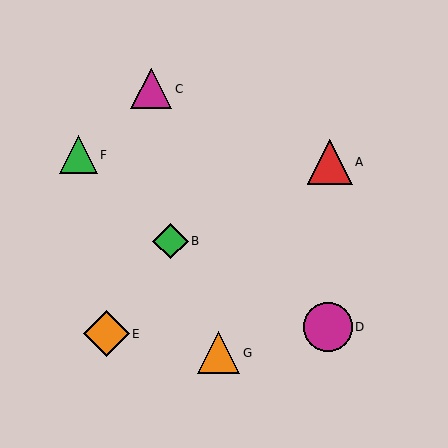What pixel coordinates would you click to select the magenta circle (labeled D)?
Click at (328, 327) to select the magenta circle D.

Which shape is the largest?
The magenta circle (labeled D) is the largest.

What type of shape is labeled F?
Shape F is a green triangle.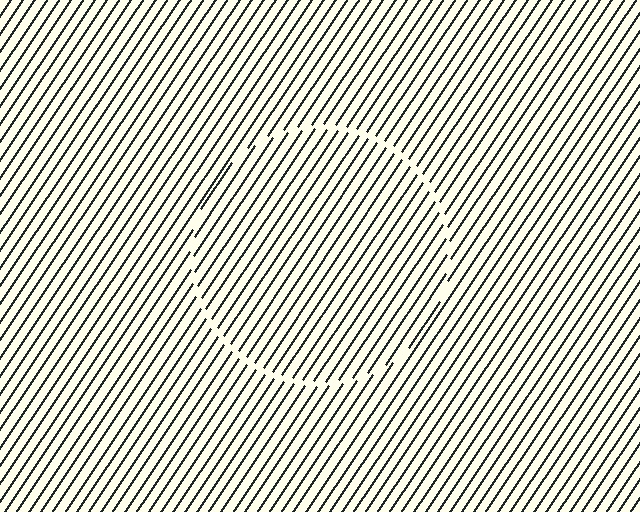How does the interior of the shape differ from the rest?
The interior of the shape contains the same grating, shifted by half a period — the contour is defined by the phase discontinuity where line-ends from the inner and outer gratings abut.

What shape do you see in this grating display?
An illusory circle. The interior of the shape contains the same grating, shifted by half a period — the contour is defined by the phase discontinuity where line-ends from the inner and outer gratings abut.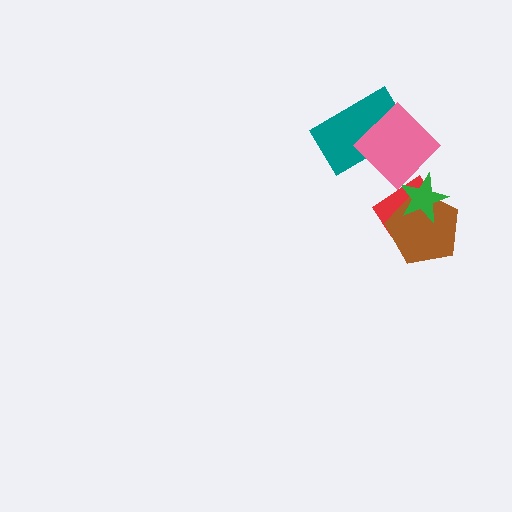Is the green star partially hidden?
Yes, it is partially covered by another shape.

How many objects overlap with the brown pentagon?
2 objects overlap with the brown pentagon.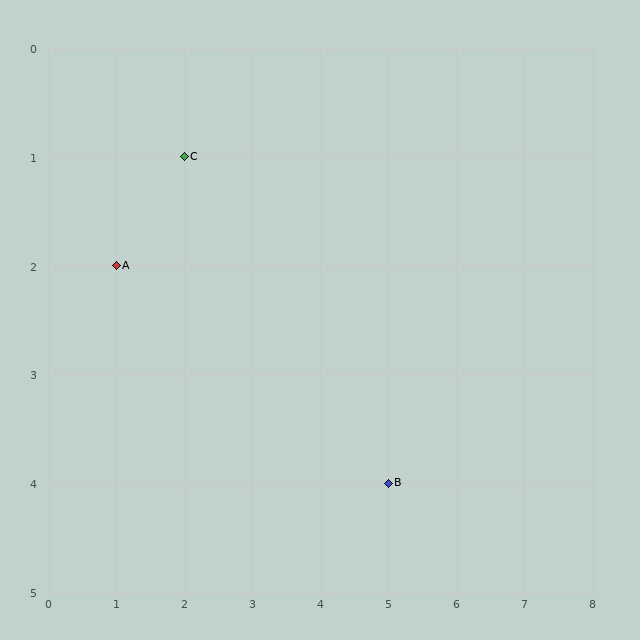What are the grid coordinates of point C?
Point C is at grid coordinates (2, 1).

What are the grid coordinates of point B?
Point B is at grid coordinates (5, 4).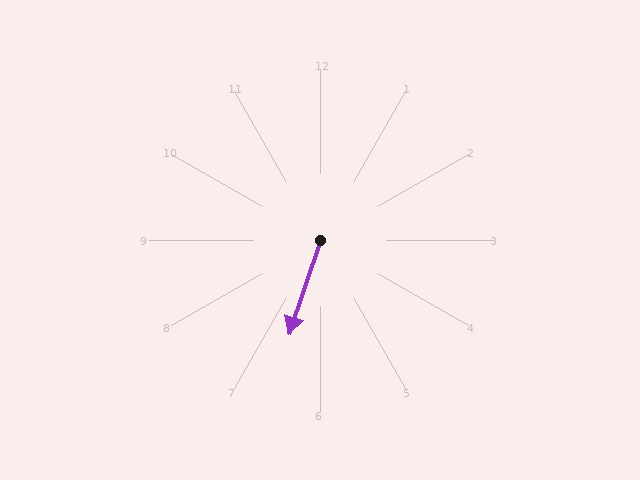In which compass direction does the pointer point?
South.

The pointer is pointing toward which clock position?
Roughly 7 o'clock.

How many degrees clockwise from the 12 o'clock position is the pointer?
Approximately 199 degrees.